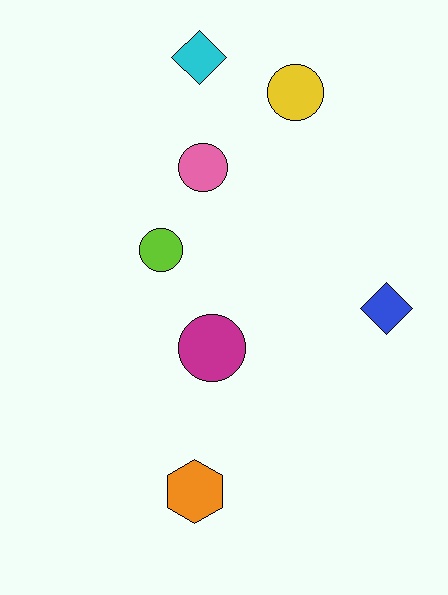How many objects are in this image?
There are 7 objects.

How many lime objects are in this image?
There is 1 lime object.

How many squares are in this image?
There are no squares.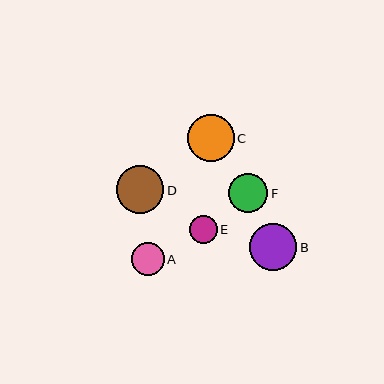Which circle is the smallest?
Circle E is the smallest with a size of approximately 28 pixels.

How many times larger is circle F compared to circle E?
Circle F is approximately 1.4 times the size of circle E.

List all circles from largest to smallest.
From largest to smallest: B, D, C, F, A, E.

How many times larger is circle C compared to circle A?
Circle C is approximately 1.4 times the size of circle A.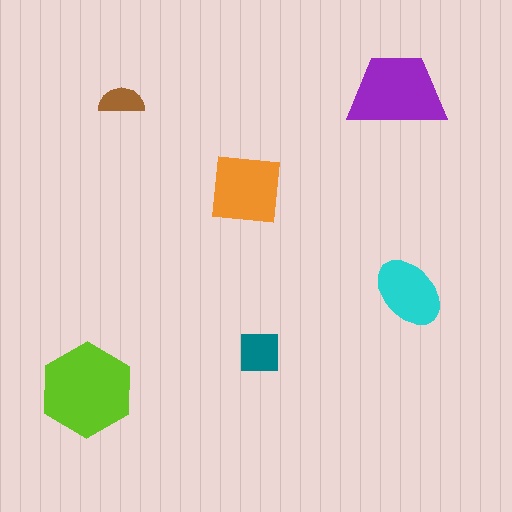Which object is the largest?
The lime hexagon.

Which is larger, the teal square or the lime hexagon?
The lime hexagon.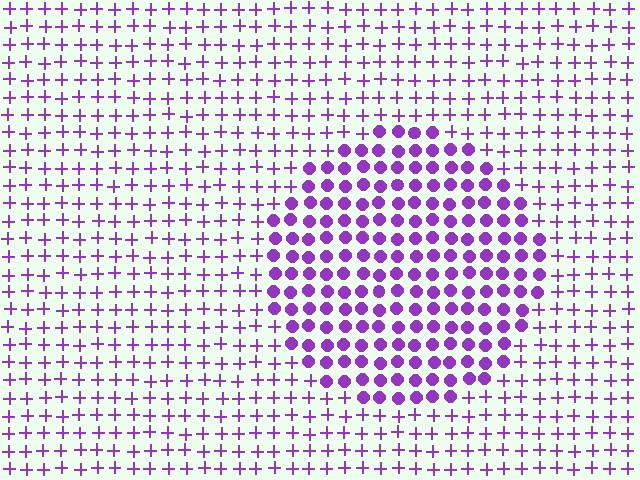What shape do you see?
I see a circle.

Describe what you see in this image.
The image is filled with small purple elements arranged in a uniform grid. A circle-shaped region contains circles, while the surrounding area contains plus signs. The boundary is defined purely by the change in element shape.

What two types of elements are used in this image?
The image uses circles inside the circle region and plus signs outside it.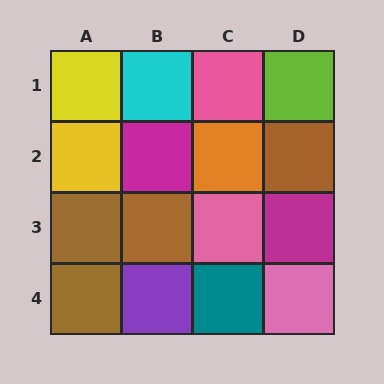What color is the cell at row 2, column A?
Yellow.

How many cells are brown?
4 cells are brown.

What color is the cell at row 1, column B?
Cyan.